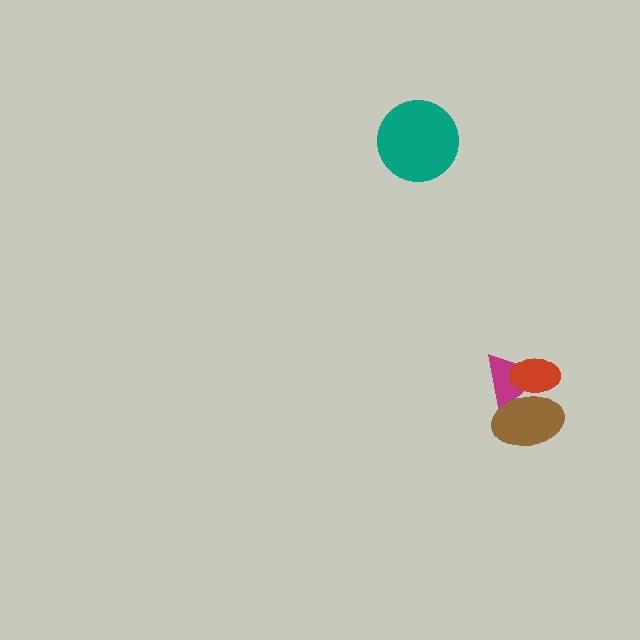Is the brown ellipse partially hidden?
No, no other shape covers it.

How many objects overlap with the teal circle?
0 objects overlap with the teal circle.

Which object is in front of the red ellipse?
The brown ellipse is in front of the red ellipse.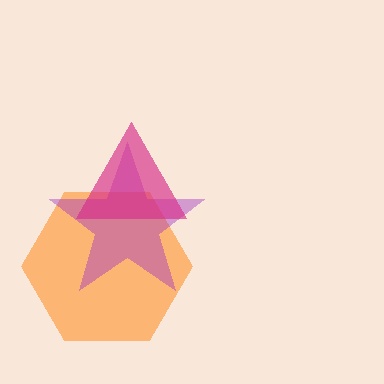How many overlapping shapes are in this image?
There are 3 overlapping shapes in the image.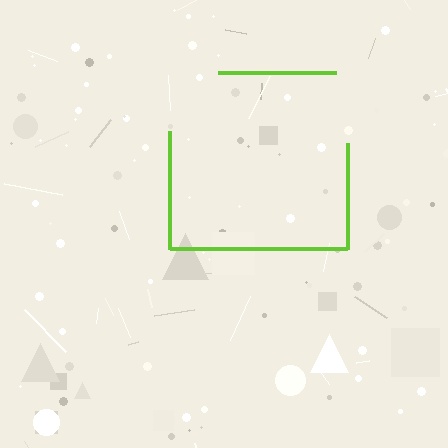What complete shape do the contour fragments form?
The contour fragments form a square.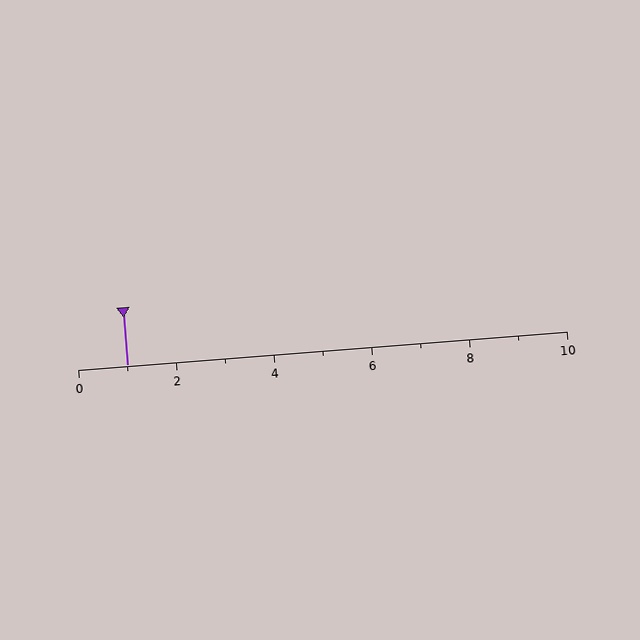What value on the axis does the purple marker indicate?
The marker indicates approximately 1.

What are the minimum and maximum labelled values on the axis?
The axis runs from 0 to 10.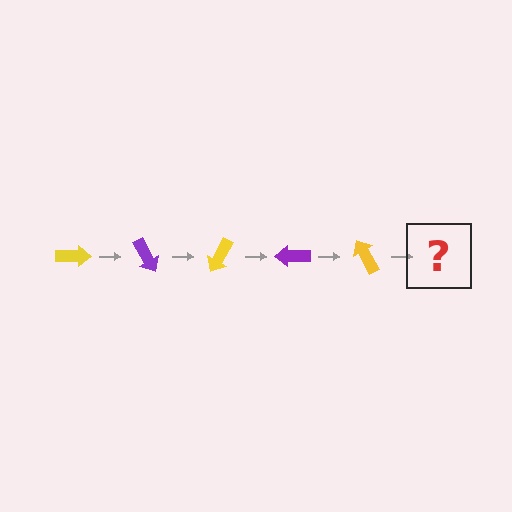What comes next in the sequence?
The next element should be a purple arrow, rotated 300 degrees from the start.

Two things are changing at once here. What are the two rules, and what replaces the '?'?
The two rules are that it rotates 60 degrees each step and the color cycles through yellow and purple. The '?' should be a purple arrow, rotated 300 degrees from the start.